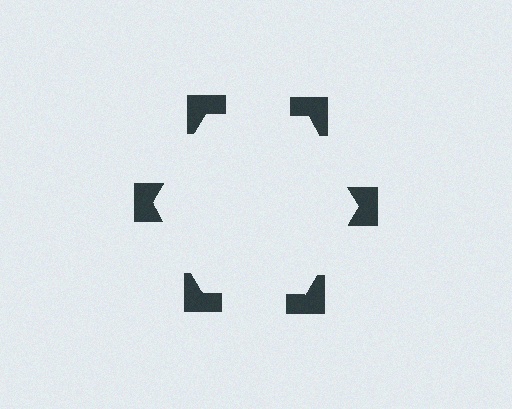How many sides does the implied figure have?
6 sides.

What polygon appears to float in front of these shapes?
An illusory hexagon — its edges are inferred from the aligned wedge cuts in the notched squares, not physically drawn.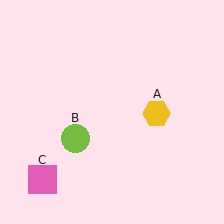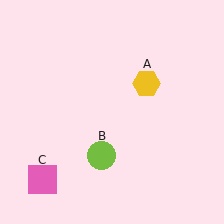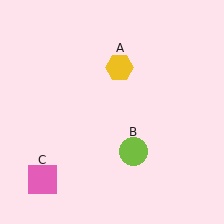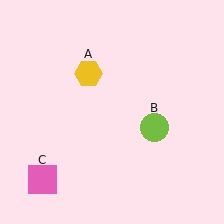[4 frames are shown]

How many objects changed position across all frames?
2 objects changed position: yellow hexagon (object A), lime circle (object B).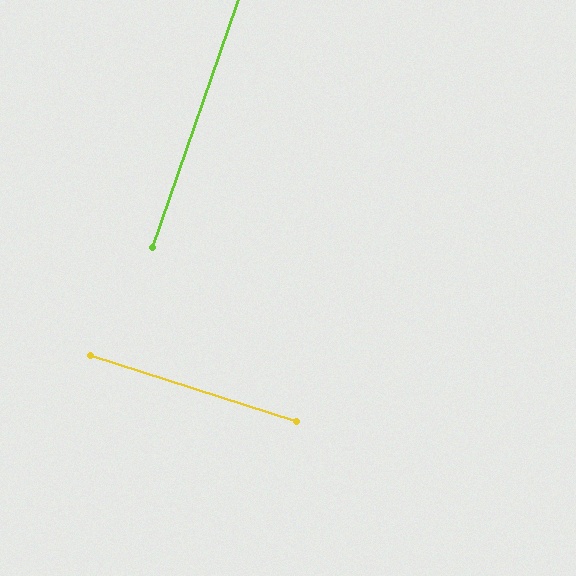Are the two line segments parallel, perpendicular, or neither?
Perpendicular — they meet at approximately 89°.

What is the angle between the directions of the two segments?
Approximately 89 degrees.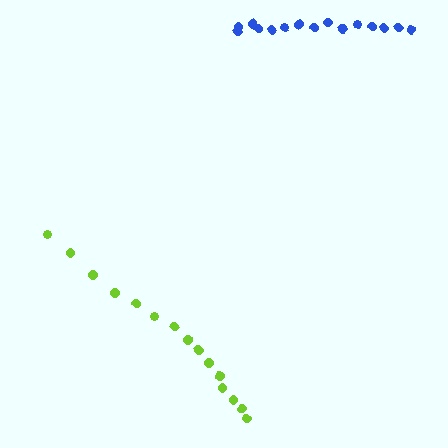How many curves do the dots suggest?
There are 2 distinct paths.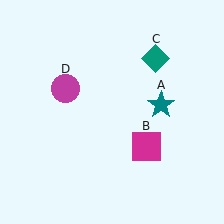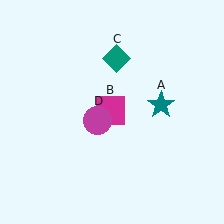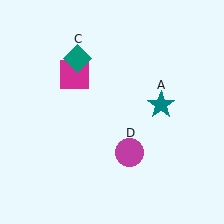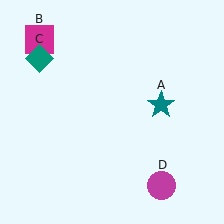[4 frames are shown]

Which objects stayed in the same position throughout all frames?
Teal star (object A) remained stationary.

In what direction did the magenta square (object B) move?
The magenta square (object B) moved up and to the left.